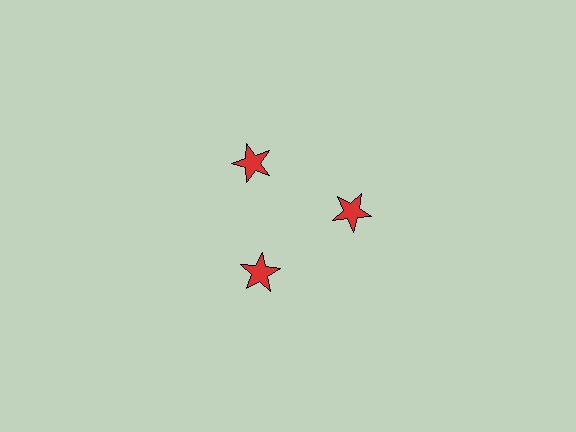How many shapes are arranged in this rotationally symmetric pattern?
There are 3 shapes, arranged in 3 groups of 1.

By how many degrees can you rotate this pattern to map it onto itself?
The pattern maps onto itself every 120 degrees of rotation.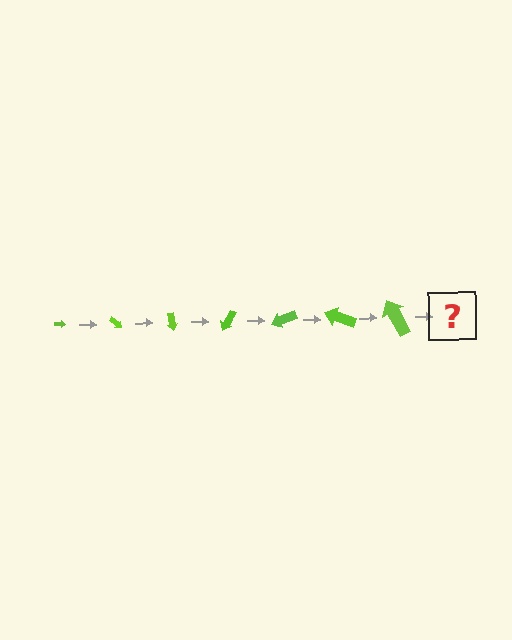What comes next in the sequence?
The next element should be an arrow, larger than the previous one and rotated 280 degrees from the start.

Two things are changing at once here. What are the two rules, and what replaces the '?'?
The two rules are that the arrow grows larger each step and it rotates 40 degrees each step. The '?' should be an arrow, larger than the previous one and rotated 280 degrees from the start.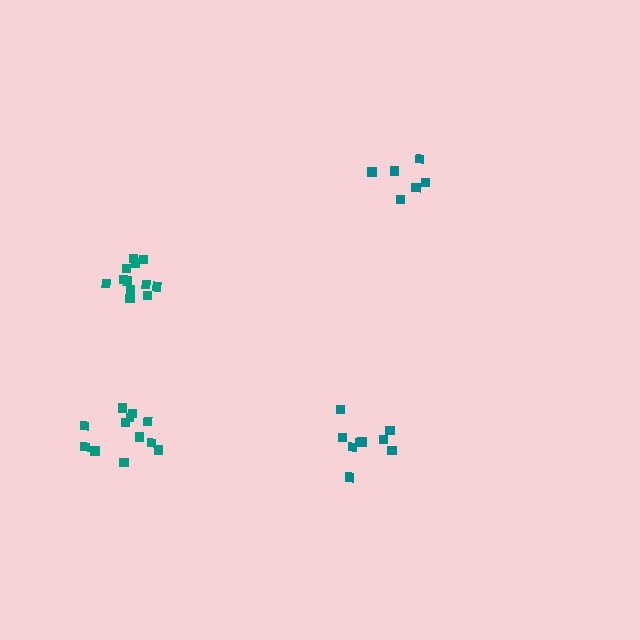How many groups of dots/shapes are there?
There are 4 groups.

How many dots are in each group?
Group 1: 12 dots, Group 2: 12 dots, Group 3: 6 dots, Group 4: 9 dots (39 total).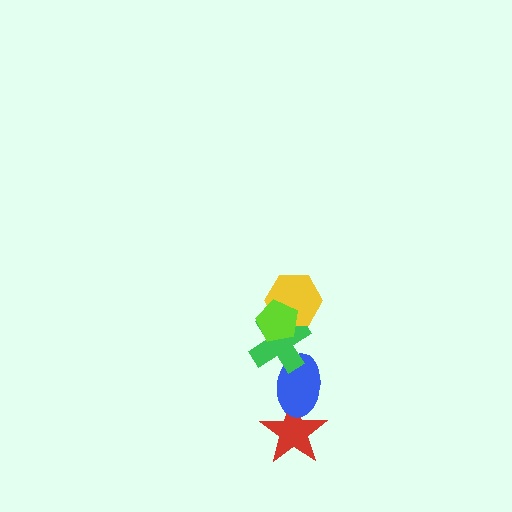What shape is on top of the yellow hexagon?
The lime pentagon is on top of the yellow hexagon.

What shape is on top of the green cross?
The yellow hexagon is on top of the green cross.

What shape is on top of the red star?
The blue ellipse is on top of the red star.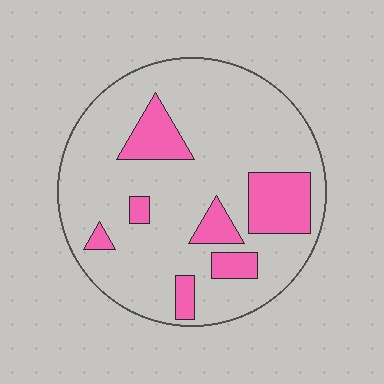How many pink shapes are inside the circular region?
7.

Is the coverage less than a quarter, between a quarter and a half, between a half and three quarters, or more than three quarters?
Less than a quarter.